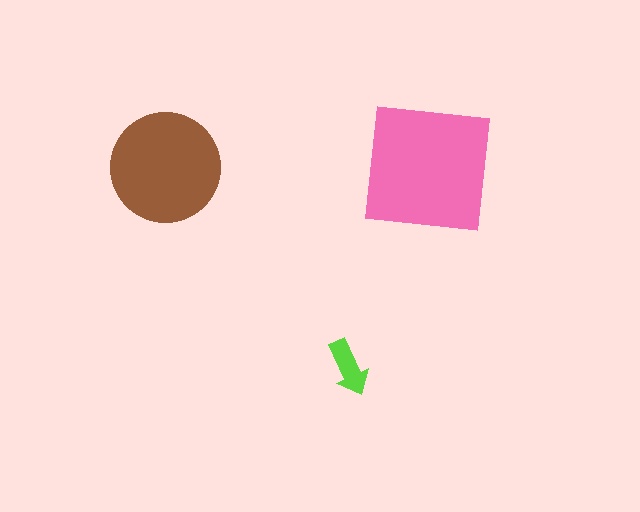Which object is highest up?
The brown circle is topmost.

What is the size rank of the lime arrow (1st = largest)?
3rd.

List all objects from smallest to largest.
The lime arrow, the brown circle, the pink square.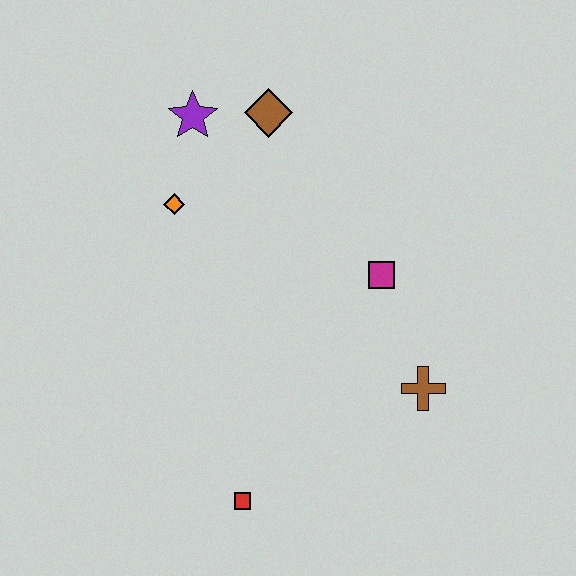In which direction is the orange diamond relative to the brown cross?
The orange diamond is to the left of the brown cross.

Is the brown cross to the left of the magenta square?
No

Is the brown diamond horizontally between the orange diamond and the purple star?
No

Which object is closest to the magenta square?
The brown cross is closest to the magenta square.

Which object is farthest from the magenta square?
The red square is farthest from the magenta square.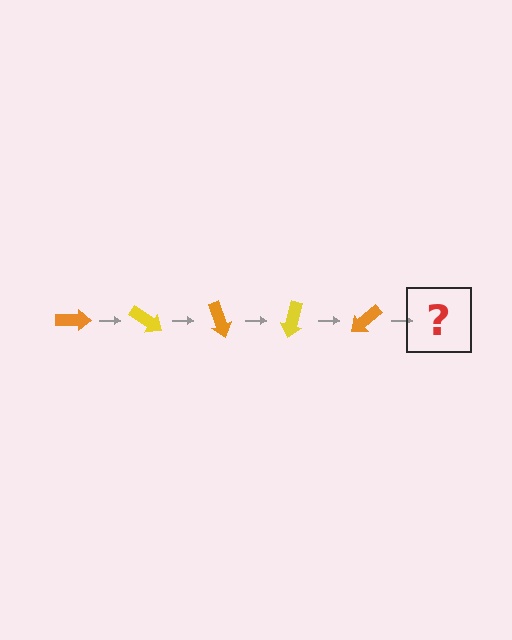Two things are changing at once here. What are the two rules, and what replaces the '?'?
The two rules are that it rotates 35 degrees each step and the color cycles through orange and yellow. The '?' should be a yellow arrow, rotated 175 degrees from the start.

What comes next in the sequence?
The next element should be a yellow arrow, rotated 175 degrees from the start.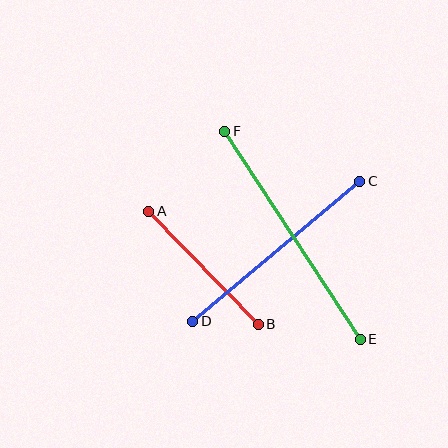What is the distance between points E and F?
The distance is approximately 248 pixels.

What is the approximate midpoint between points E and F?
The midpoint is at approximately (293, 235) pixels.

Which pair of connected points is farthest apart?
Points E and F are farthest apart.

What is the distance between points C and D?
The distance is approximately 218 pixels.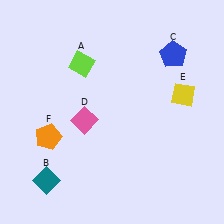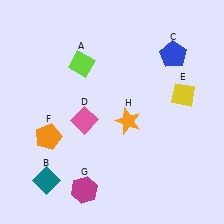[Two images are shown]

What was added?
A magenta hexagon (G), an orange star (H) were added in Image 2.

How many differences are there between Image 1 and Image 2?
There are 2 differences between the two images.